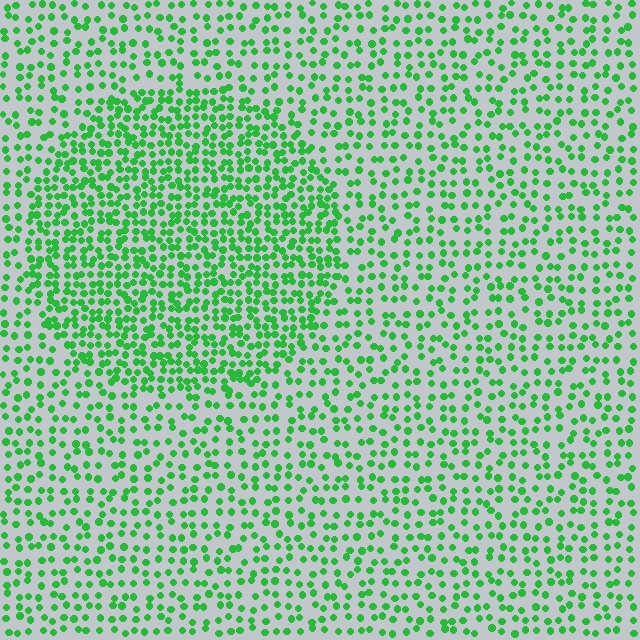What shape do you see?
I see a circle.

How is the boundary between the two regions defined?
The boundary is defined by a change in element density (approximately 1.8x ratio). All elements are the same color, size, and shape.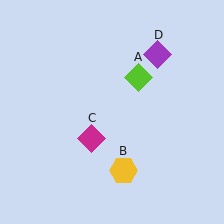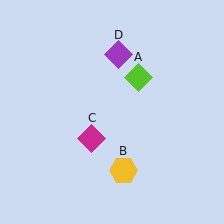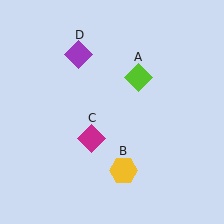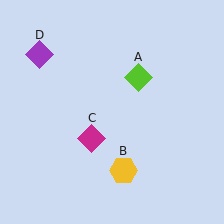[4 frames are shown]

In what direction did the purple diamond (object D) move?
The purple diamond (object D) moved left.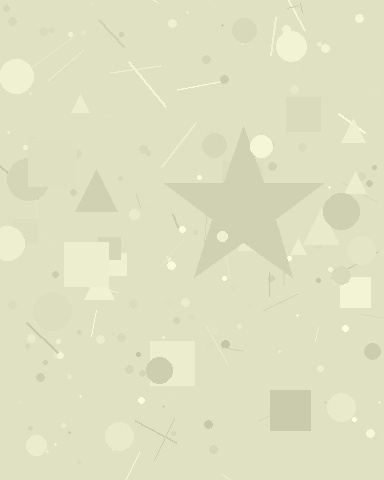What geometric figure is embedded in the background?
A star is embedded in the background.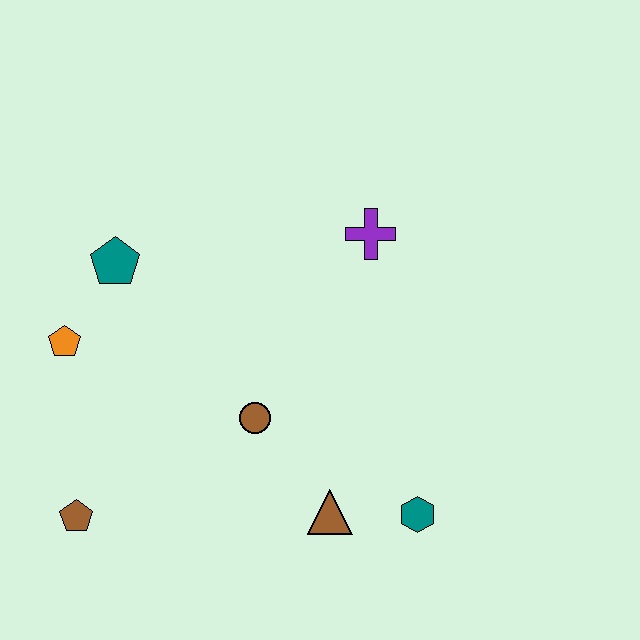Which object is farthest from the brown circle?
The purple cross is farthest from the brown circle.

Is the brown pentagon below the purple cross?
Yes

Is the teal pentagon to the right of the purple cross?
No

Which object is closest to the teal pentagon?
The orange pentagon is closest to the teal pentagon.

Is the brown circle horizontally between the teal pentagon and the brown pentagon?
No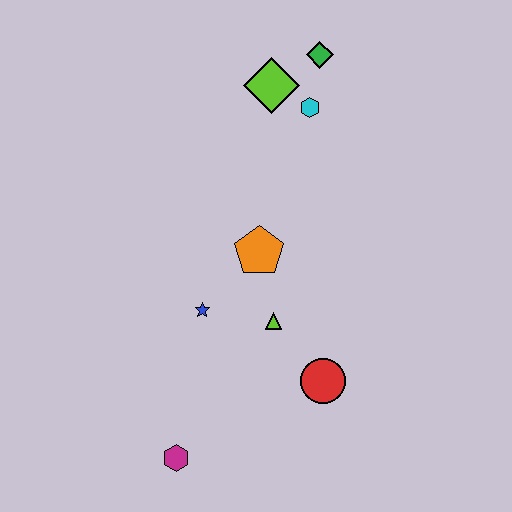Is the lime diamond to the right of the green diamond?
No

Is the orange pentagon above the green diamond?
No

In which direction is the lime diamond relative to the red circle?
The lime diamond is above the red circle.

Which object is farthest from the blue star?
The green diamond is farthest from the blue star.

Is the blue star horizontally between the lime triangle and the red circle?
No